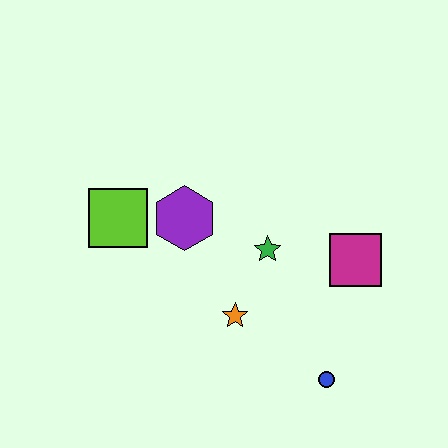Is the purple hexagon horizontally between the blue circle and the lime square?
Yes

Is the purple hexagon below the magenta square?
No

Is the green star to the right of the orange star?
Yes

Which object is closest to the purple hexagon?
The lime square is closest to the purple hexagon.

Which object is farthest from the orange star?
The lime square is farthest from the orange star.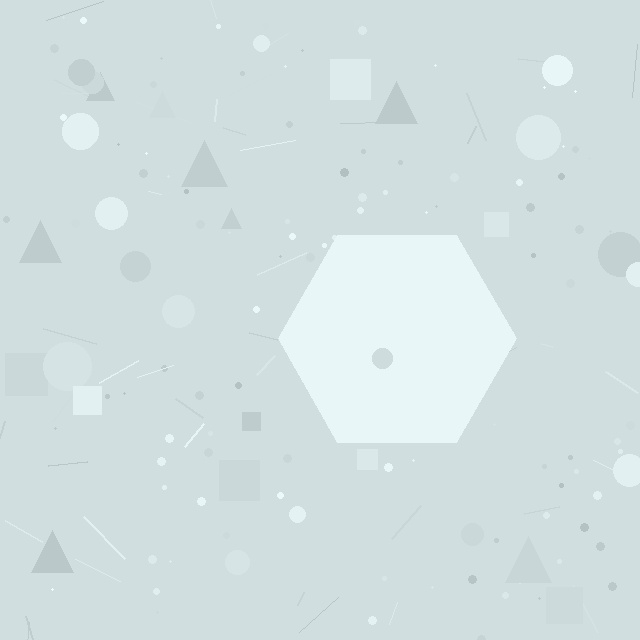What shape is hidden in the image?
A hexagon is hidden in the image.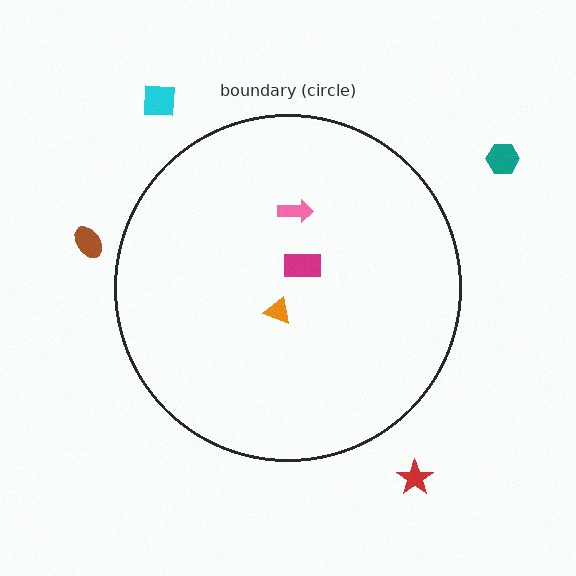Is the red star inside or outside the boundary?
Outside.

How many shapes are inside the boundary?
3 inside, 4 outside.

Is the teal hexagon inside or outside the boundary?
Outside.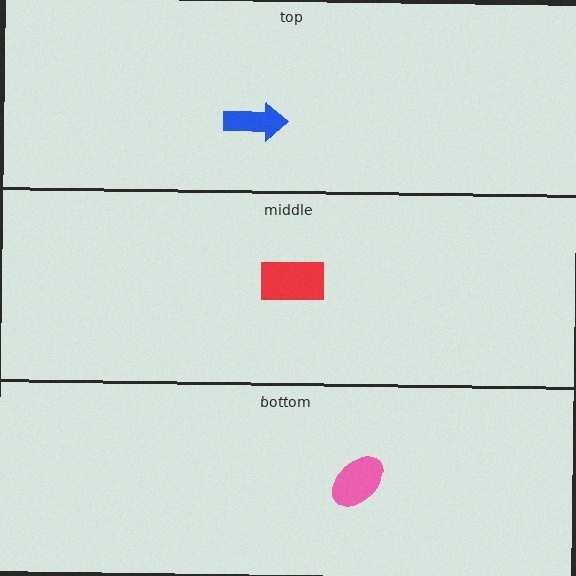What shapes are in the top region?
The blue arrow.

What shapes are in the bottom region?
The pink ellipse.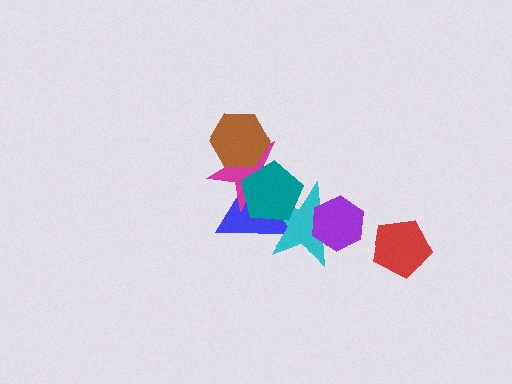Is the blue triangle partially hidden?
Yes, it is partially covered by another shape.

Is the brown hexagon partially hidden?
No, no other shape covers it.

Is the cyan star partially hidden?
Yes, it is partially covered by another shape.